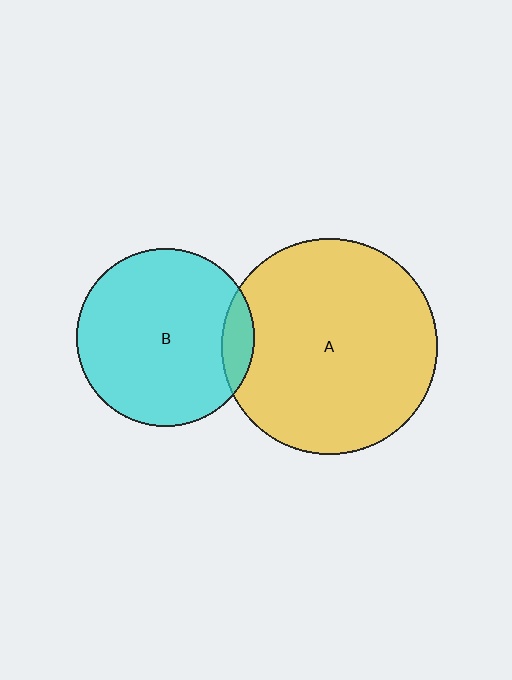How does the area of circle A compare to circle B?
Approximately 1.5 times.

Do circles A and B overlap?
Yes.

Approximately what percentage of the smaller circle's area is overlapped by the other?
Approximately 10%.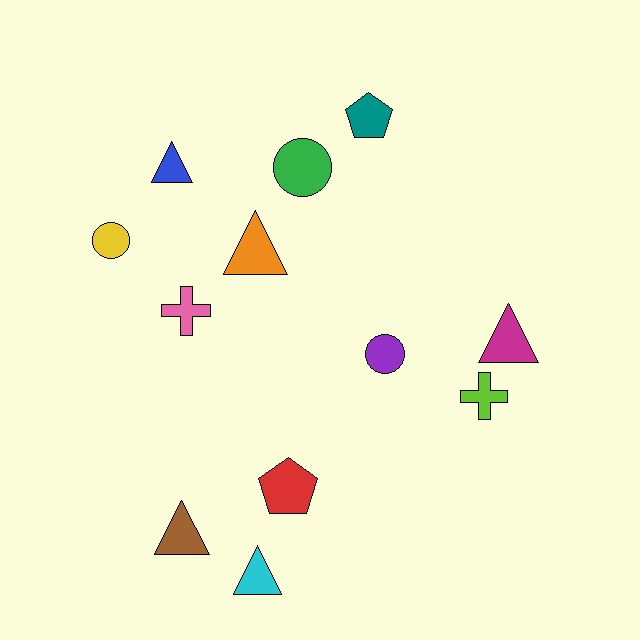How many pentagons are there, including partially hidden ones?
There are 2 pentagons.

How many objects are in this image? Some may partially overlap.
There are 12 objects.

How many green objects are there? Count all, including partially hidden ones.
There is 1 green object.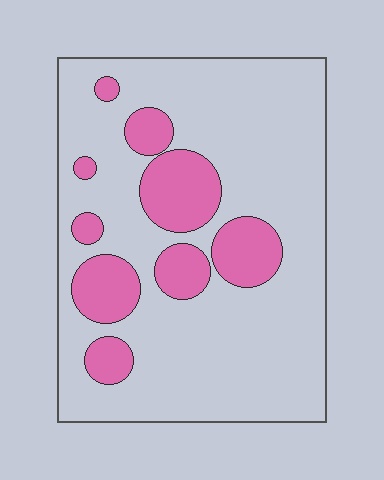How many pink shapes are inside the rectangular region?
9.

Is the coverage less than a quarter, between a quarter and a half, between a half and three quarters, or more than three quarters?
Less than a quarter.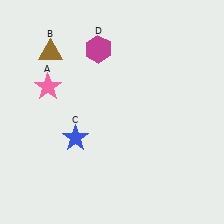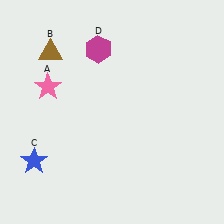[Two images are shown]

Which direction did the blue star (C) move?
The blue star (C) moved left.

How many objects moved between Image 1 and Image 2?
1 object moved between the two images.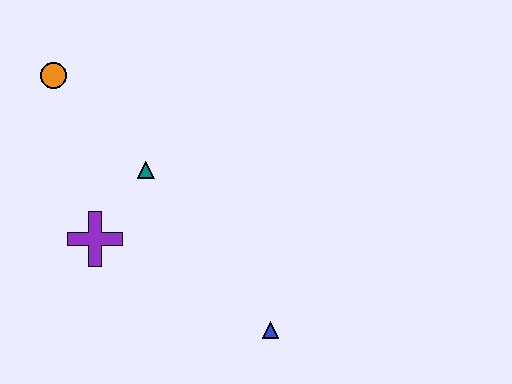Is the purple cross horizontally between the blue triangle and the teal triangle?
No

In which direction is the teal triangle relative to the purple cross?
The teal triangle is above the purple cross.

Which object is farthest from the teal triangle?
The blue triangle is farthest from the teal triangle.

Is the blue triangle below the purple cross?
Yes